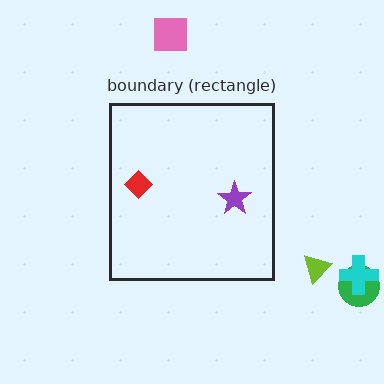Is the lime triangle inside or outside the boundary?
Outside.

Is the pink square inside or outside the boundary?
Outside.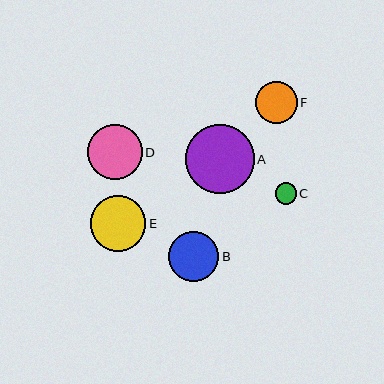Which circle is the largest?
Circle A is the largest with a size of approximately 68 pixels.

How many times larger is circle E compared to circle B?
Circle E is approximately 1.1 times the size of circle B.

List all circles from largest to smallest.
From largest to smallest: A, E, D, B, F, C.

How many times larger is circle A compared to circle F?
Circle A is approximately 1.6 times the size of circle F.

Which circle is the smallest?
Circle C is the smallest with a size of approximately 21 pixels.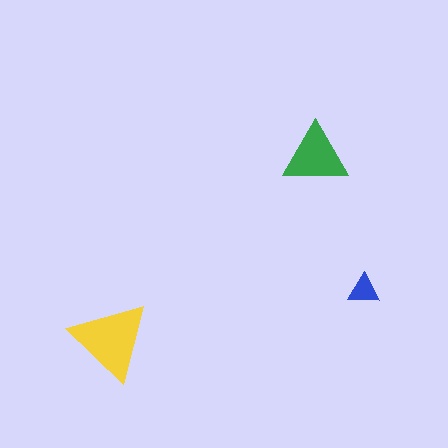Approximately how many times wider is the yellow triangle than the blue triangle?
About 2.5 times wider.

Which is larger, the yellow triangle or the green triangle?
The yellow one.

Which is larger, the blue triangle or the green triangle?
The green one.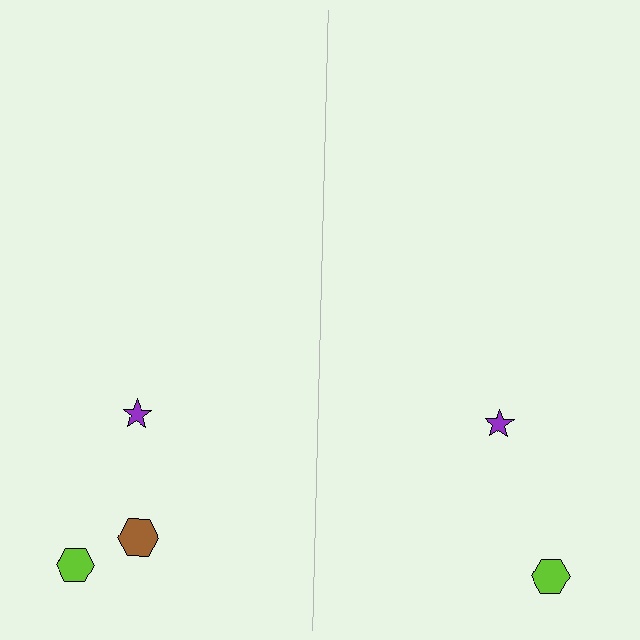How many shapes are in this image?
There are 5 shapes in this image.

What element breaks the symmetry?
A brown hexagon is missing from the right side.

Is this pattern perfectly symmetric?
No, the pattern is not perfectly symmetric. A brown hexagon is missing from the right side.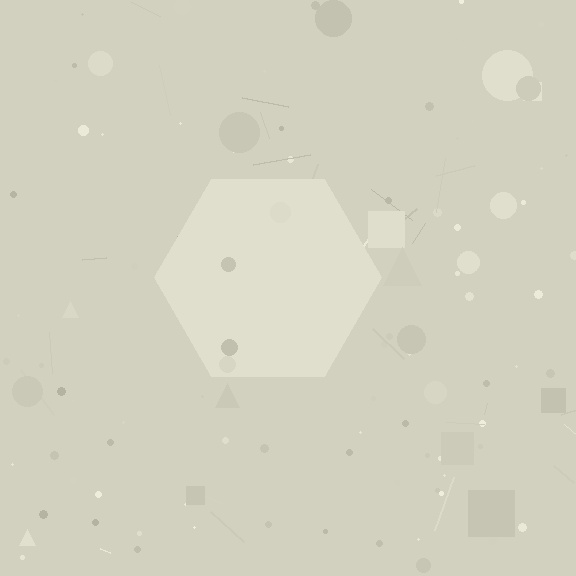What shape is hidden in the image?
A hexagon is hidden in the image.